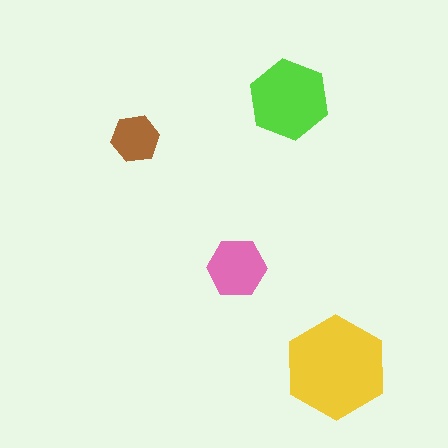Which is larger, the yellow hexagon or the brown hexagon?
The yellow one.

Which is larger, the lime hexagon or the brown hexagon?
The lime one.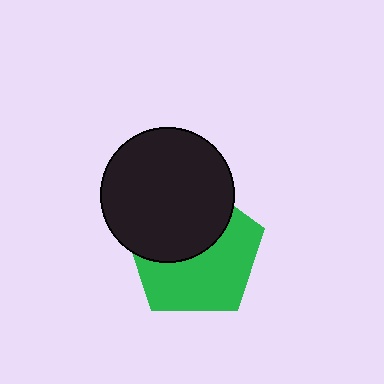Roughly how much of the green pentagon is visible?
About half of it is visible (roughly 55%).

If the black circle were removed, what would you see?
You would see the complete green pentagon.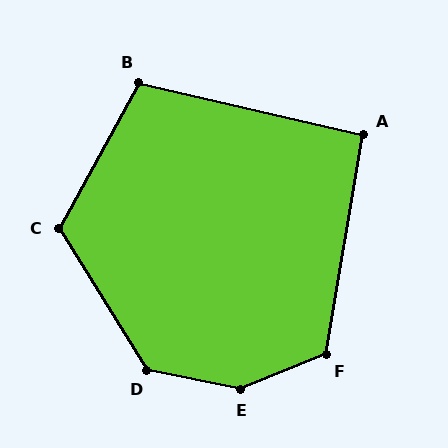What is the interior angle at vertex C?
Approximately 120 degrees (obtuse).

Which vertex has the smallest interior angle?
A, at approximately 93 degrees.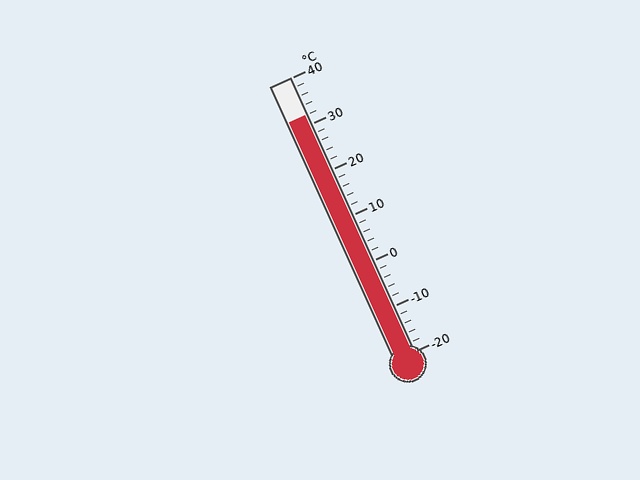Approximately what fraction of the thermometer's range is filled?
The thermometer is filled to approximately 85% of its range.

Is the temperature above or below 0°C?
The temperature is above 0°C.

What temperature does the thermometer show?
The thermometer shows approximately 32°C.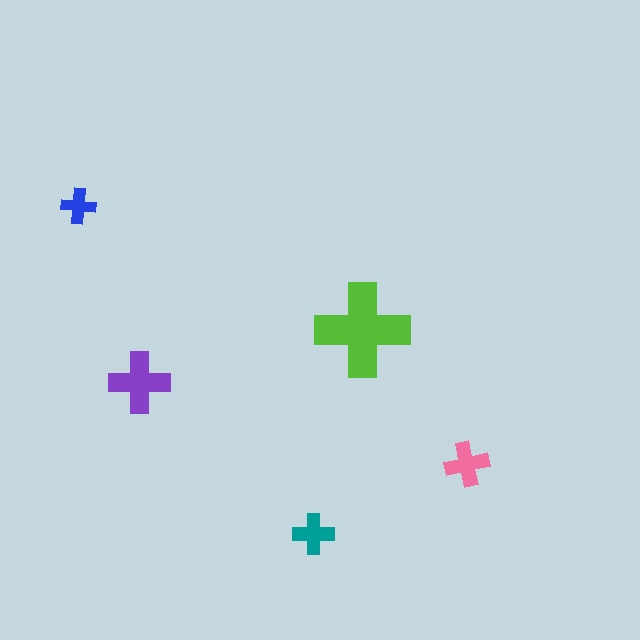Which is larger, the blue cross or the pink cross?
The pink one.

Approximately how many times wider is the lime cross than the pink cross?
About 2 times wider.